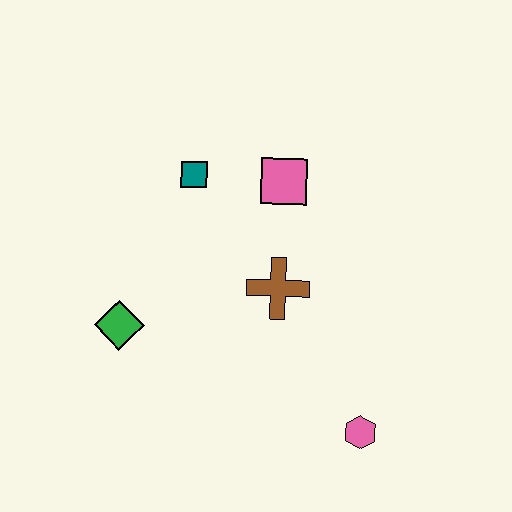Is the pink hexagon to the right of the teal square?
Yes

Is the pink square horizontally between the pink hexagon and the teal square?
Yes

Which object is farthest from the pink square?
The pink hexagon is farthest from the pink square.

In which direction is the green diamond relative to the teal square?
The green diamond is below the teal square.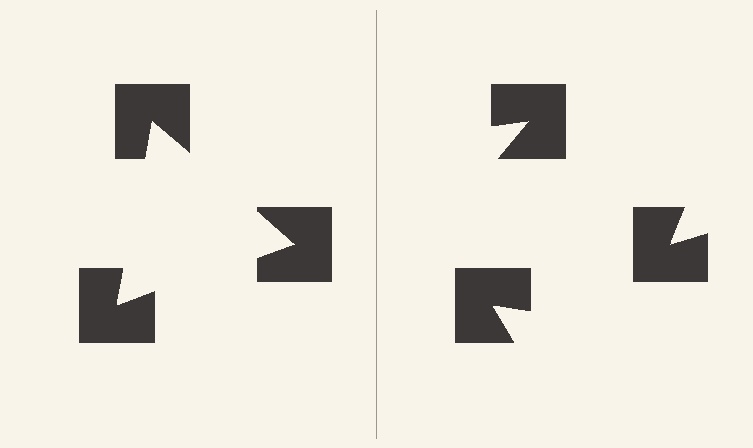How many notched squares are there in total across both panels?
6 — 3 on each side.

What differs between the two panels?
The notched squares are positioned identically on both sides; only the wedge orientations differ. On the left they align to a triangle; on the right they are misaligned.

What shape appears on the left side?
An illusory triangle.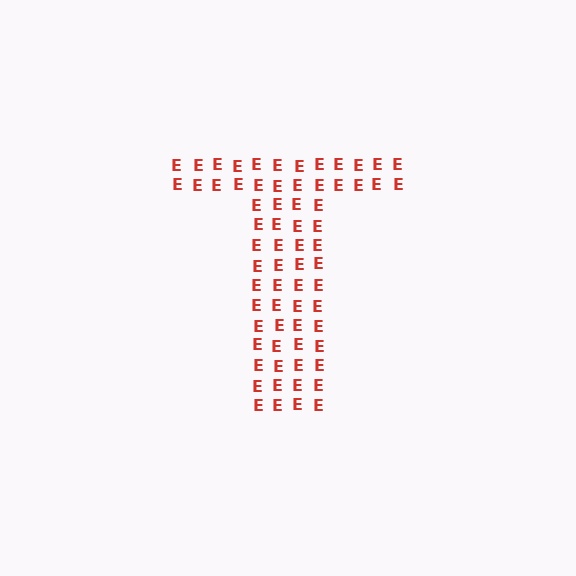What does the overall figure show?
The overall figure shows the letter T.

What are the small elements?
The small elements are letter E's.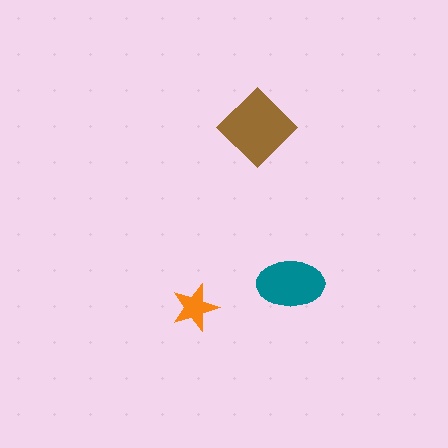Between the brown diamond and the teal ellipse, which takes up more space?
The brown diamond.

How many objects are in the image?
There are 3 objects in the image.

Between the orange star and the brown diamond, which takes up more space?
The brown diamond.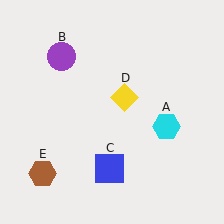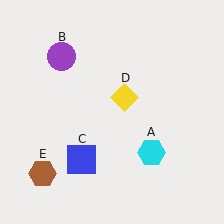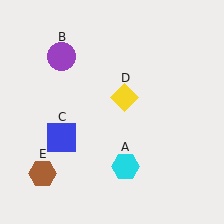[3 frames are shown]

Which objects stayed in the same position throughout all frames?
Purple circle (object B) and yellow diamond (object D) and brown hexagon (object E) remained stationary.